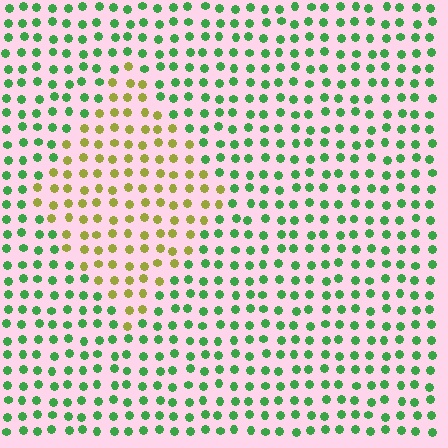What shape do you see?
I see a diamond.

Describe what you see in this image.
The image is filled with small green elements in a uniform arrangement. A diamond-shaped region is visible where the elements are tinted to a slightly different hue, forming a subtle color boundary.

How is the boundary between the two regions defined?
The boundary is defined purely by a slight shift in hue (about 60 degrees). Spacing, size, and orientation are identical on both sides.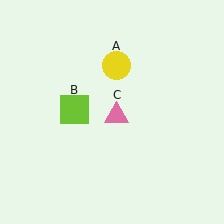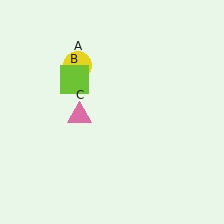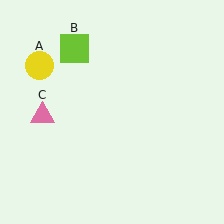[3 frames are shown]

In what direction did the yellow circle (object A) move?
The yellow circle (object A) moved left.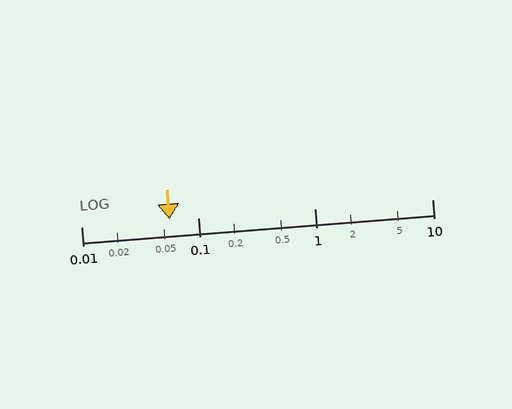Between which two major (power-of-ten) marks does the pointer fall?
The pointer is between 0.01 and 0.1.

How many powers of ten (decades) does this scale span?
The scale spans 3 decades, from 0.01 to 10.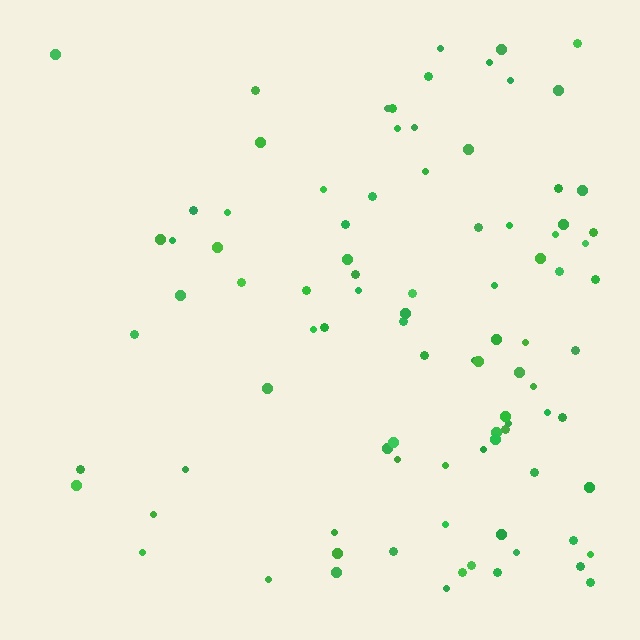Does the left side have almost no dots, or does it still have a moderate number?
Still a moderate number, just noticeably fewer than the right.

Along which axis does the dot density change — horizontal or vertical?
Horizontal.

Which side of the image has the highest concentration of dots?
The right.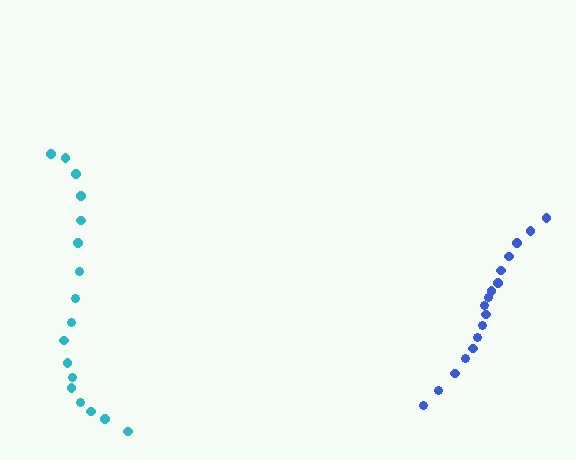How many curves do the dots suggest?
There are 2 distinct paths.